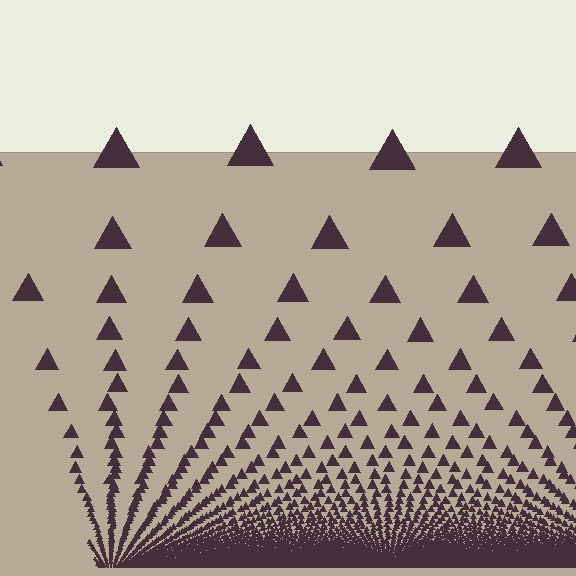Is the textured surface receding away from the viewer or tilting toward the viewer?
The surface appears to tilt toward the viewer. Texture elements get larger and sparser toward the top.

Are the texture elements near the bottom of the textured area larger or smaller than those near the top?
Smaller. The gradient is inverted — elements near the bottom are smaller and denser.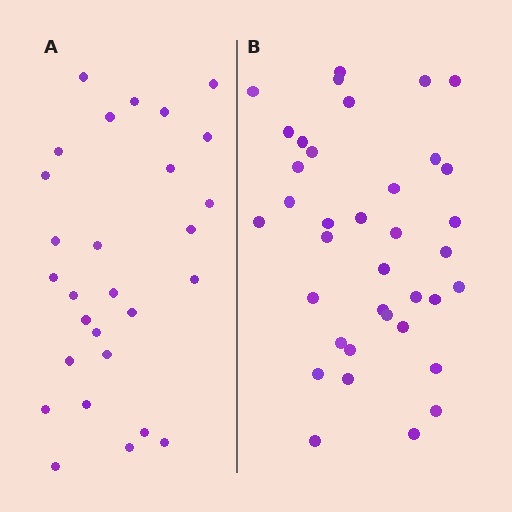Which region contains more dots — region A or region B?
Region B (the right region) has more dots.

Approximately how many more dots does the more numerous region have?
Region B has roughly 8 or so more dots than region A.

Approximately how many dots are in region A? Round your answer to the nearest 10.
About 30 dots. (The exact count is 28, which rounds to 30.)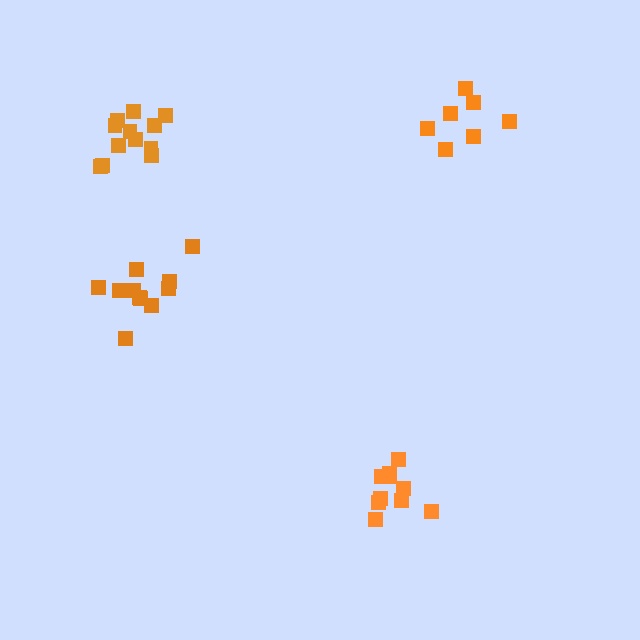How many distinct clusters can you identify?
There are 4 distinct clusters.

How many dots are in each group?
Group 1: 12 dots, Group 2: 10 dots, Group 3: 11 dots, Group 4: 7 dots (40 total).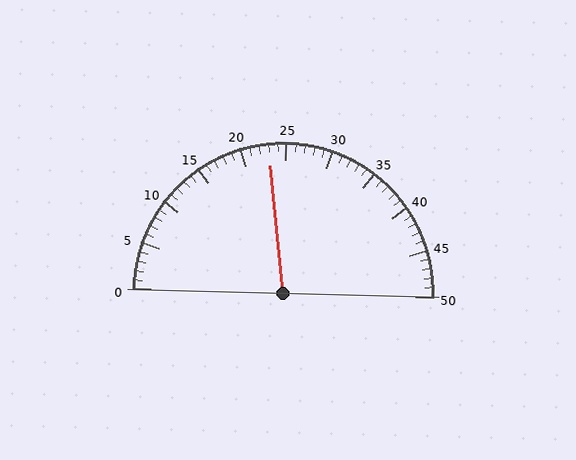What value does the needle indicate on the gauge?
The needle indicates approximately 23.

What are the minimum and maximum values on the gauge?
The gauge ranges from 0 to 50.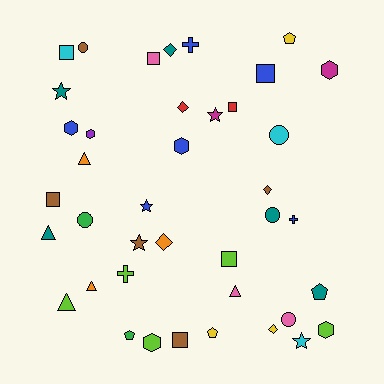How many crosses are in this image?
There are 3 crosses.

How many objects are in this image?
There are 40 objects.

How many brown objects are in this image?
There are 5 brown objects.